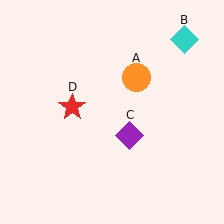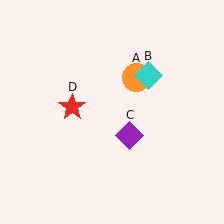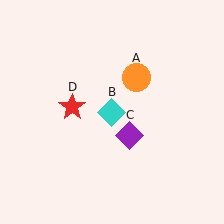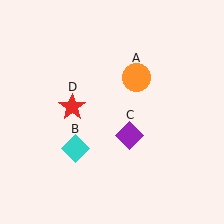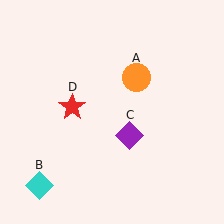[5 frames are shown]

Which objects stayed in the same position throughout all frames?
Orange circle (object A) and purple diamond (object C) and red star (object D) remained stationary.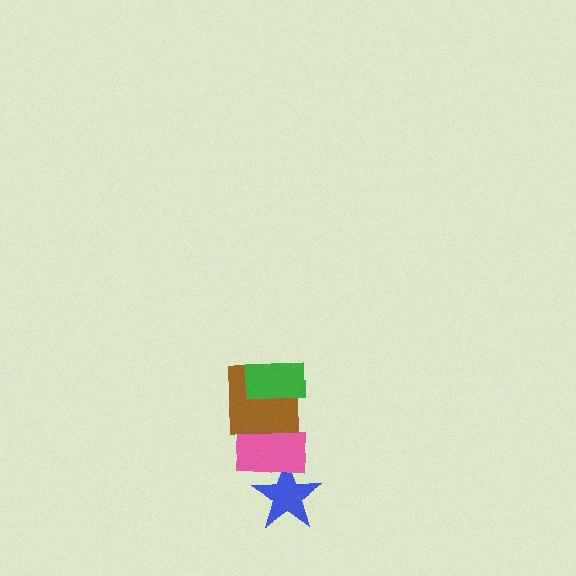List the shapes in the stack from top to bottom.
From top to bottom: the green rectangle, the brown square, the pink rectangle, the blue star.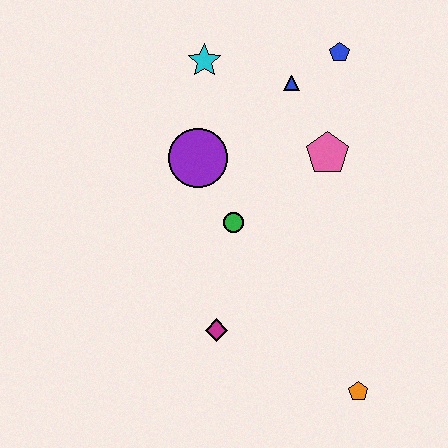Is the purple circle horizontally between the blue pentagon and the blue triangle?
No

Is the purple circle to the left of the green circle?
Yes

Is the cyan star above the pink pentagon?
Yes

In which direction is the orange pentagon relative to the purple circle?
The orange pentagon is below the purple circle.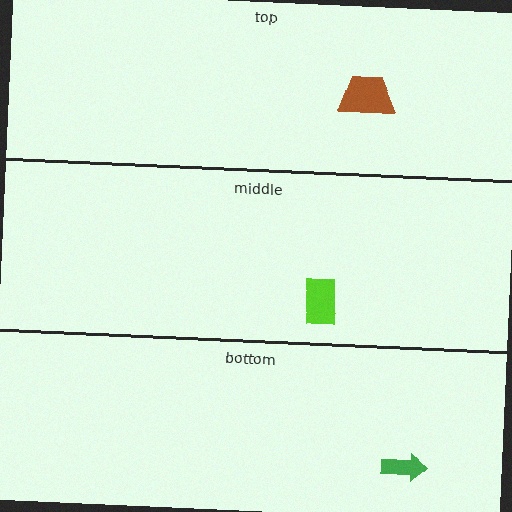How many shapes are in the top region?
1.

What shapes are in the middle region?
The lime rectangle.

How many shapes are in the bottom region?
1.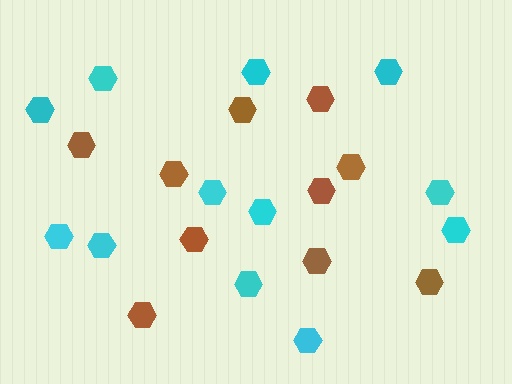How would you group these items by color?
There are 2 groups: one group of brown hexagons (10) and one group of cyan hexagons (12).